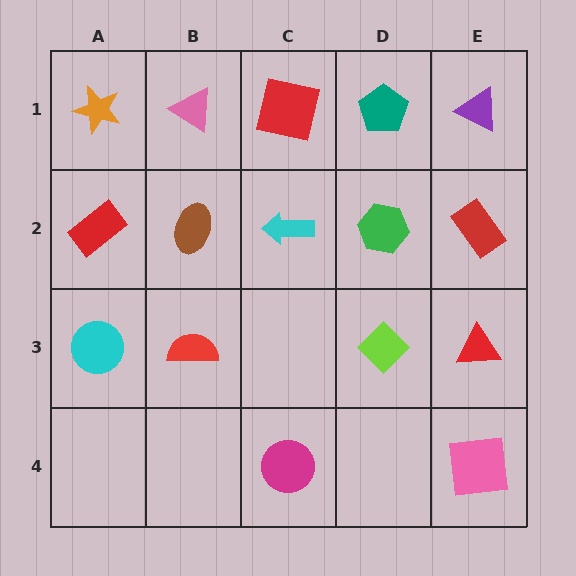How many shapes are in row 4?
2 shapes.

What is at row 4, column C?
A magenta circle.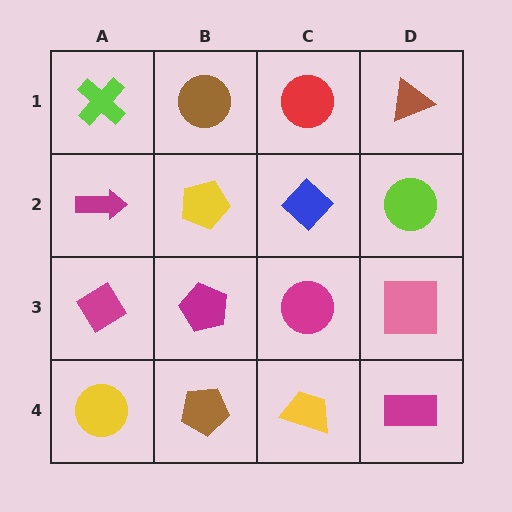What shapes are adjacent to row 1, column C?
A blue diamond (row 2, column C), a brown circle (row 1, column B), a brown triangle (row 1, column D).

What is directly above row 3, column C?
A blue diamond.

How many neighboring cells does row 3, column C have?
4.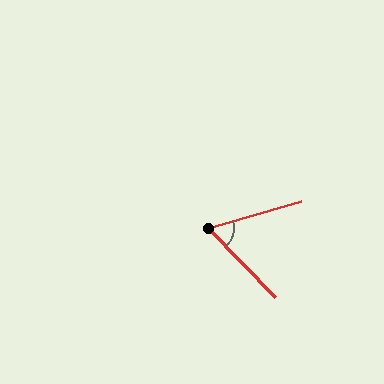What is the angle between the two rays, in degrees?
Approximately 62 degrees.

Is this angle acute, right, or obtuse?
It is acute.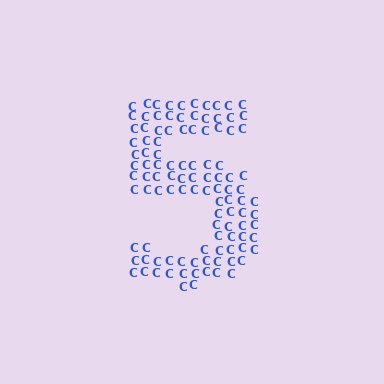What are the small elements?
The small elements are letter C's.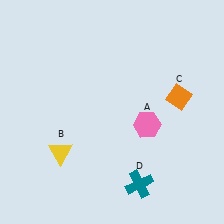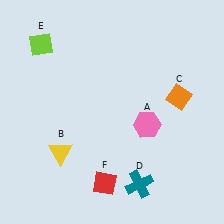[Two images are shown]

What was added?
A lime diamond (E), a red diamond (F) were added in Image 2.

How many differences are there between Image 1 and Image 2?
There are 2 differences between the two images.